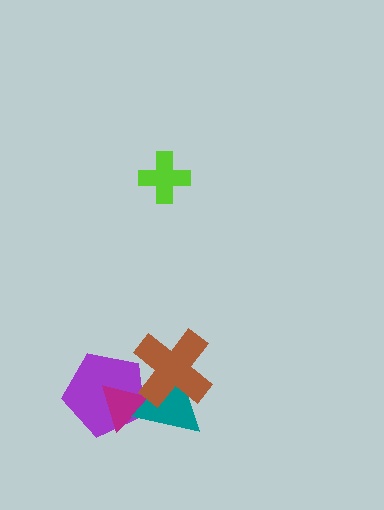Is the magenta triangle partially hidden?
Yes, it is partially covered by another shape.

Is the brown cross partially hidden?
No, no other shape covers it.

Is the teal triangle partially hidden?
Yes, it is partially covered by another shape.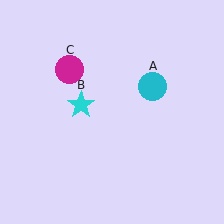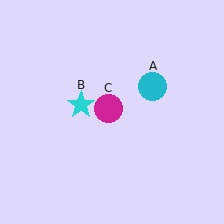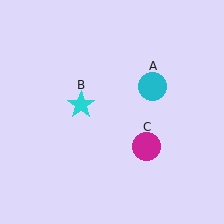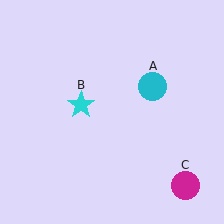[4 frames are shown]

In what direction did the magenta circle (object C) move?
The magenta circle (object C) moved down and to the right.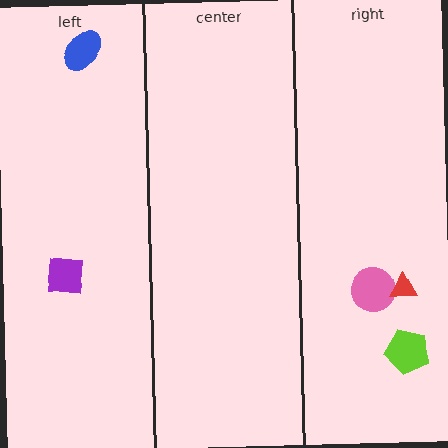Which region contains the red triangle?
The right region.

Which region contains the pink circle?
The right region.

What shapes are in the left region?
The blue ellipse, the purple square.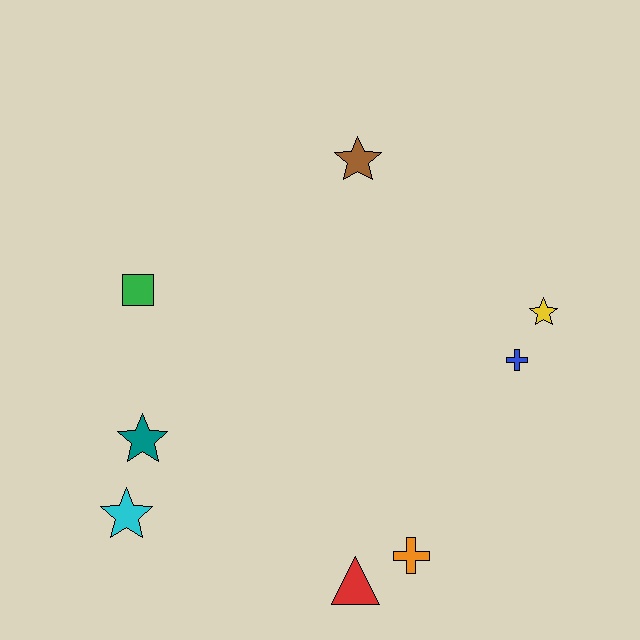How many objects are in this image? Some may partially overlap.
There are 8 objects.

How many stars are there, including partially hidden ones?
There are 4 stars.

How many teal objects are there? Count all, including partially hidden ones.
There is 1 teal object.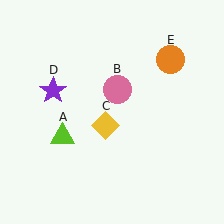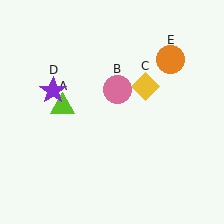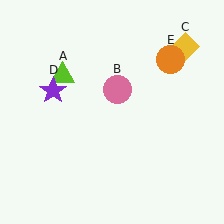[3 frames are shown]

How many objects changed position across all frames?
2 objects changed position: lime triangle (object A), yellow diamond (object C).